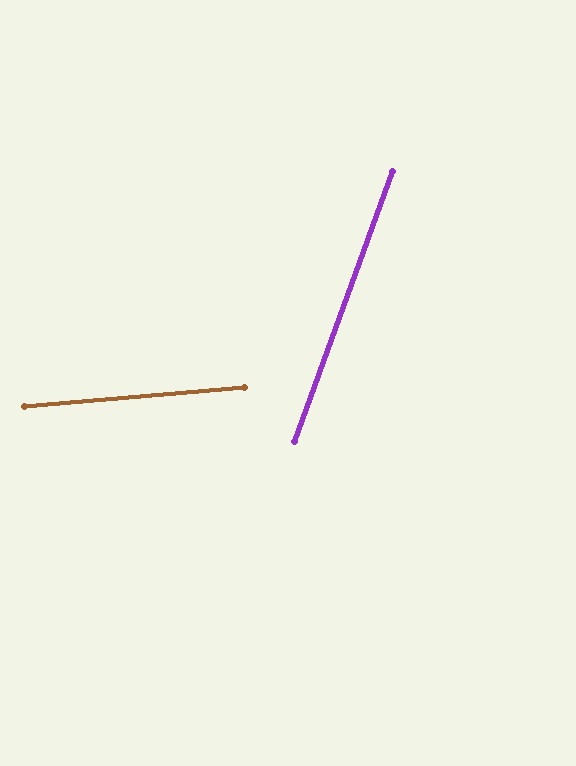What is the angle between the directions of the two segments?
Approximately 65 degrees.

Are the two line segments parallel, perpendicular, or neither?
Neither parallel nor perpendicular — they differ by about 65°.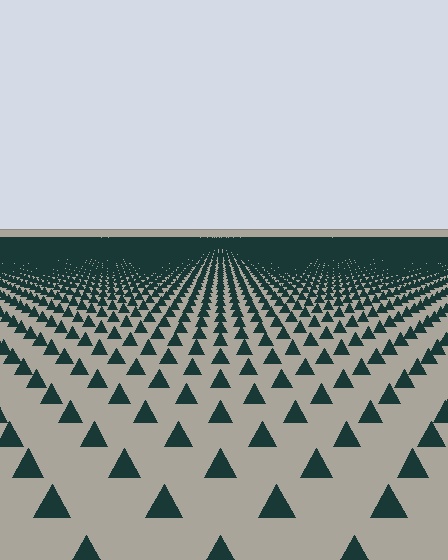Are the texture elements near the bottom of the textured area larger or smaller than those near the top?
Larger. Near the bottom, elements are closer to the viewer and appear at a bigger on-screen size.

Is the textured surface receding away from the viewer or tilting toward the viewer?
The surface is receding away from the viewer. Texture elements get smaller and denser toward the top.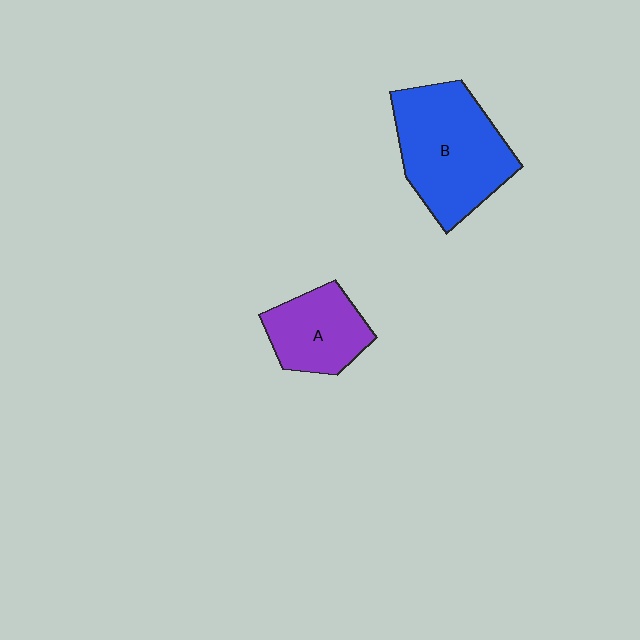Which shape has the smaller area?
Shape A (purple).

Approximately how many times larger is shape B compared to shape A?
Approximately 1.7 times.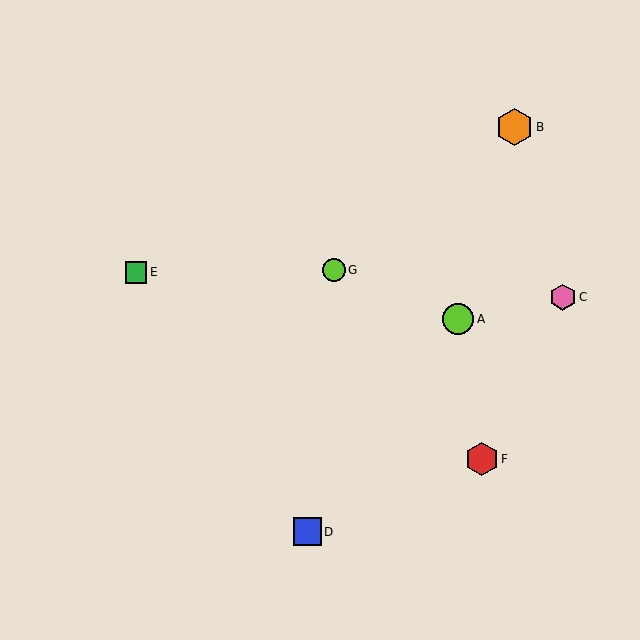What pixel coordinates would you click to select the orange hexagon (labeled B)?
Click at (515, 127) to select the orange hexagon B.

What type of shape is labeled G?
Shape G is a lime circle.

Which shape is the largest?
The orange hexagon (labeled B) is the largest.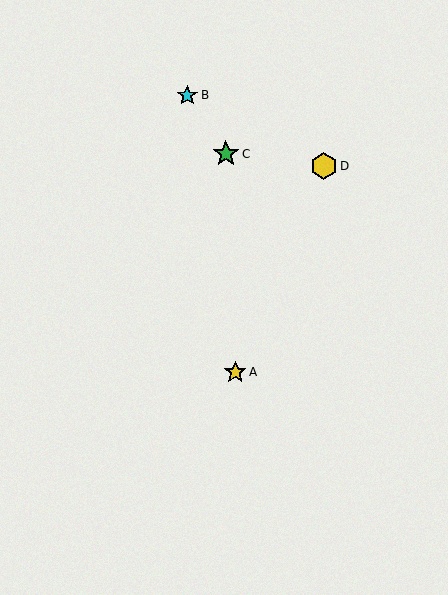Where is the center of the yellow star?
The center of the yellow star is at (235, 372).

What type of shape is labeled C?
Shape C is a green star.